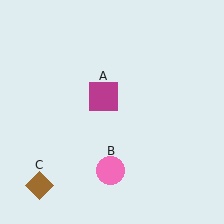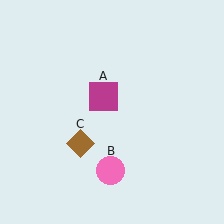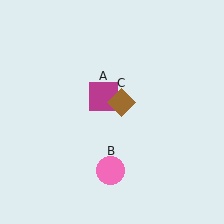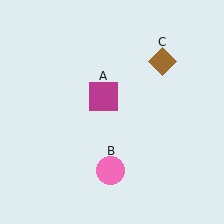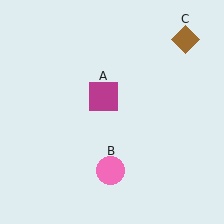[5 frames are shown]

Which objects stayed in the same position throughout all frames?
Magenta square (object A) and pink circle (object B) remained stationary.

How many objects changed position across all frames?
1 object changed position: brown diamond (object C).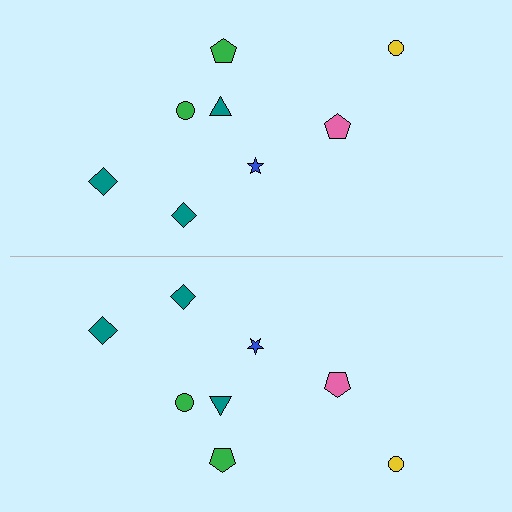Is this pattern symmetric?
Yes, this pattern has bilateral (reflection) symmetry.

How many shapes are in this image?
There are 16 shapes in this image.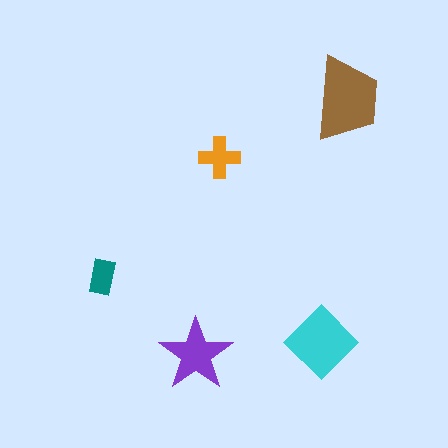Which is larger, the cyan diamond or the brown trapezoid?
The brown trapezoid.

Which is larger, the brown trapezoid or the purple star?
The brown trapezoid.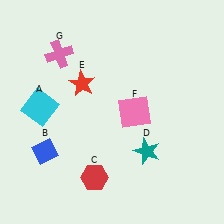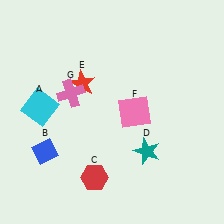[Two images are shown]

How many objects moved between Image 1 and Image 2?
1 object moved between the two images.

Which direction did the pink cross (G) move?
The pink cross (G) moved down.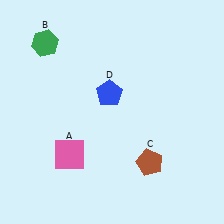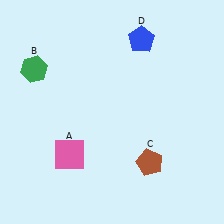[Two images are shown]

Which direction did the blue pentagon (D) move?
The blue pentagon (D) moved up.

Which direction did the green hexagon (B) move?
The green hexagon (B) moved down.